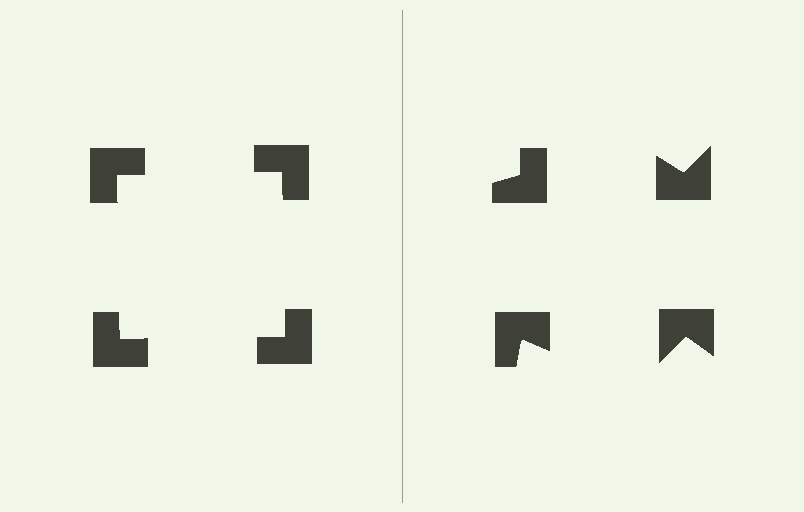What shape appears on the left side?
An illusory square.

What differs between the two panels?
The notched squares are positioned identically on both sides; only the wedge orientations differ. On the left they align to a square; on the right they are misaligned.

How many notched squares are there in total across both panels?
8 — 4 on each side.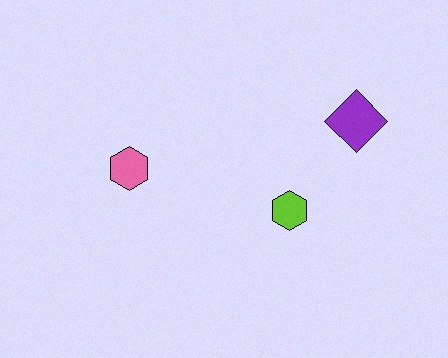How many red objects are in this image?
There are no red objects.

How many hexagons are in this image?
There are 2 hexagons.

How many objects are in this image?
There are 3 objects.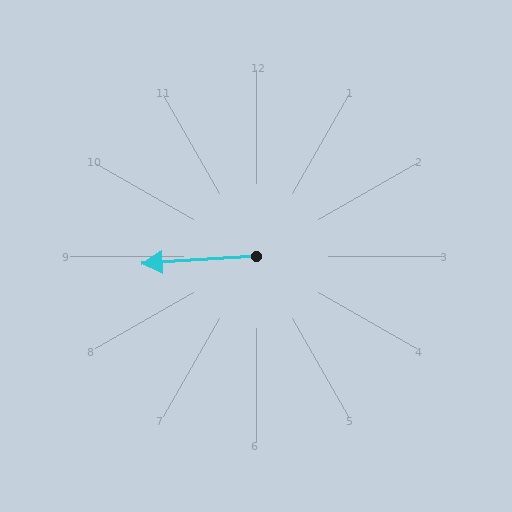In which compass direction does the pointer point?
West.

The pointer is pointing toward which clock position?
Roughly 9 o'clock.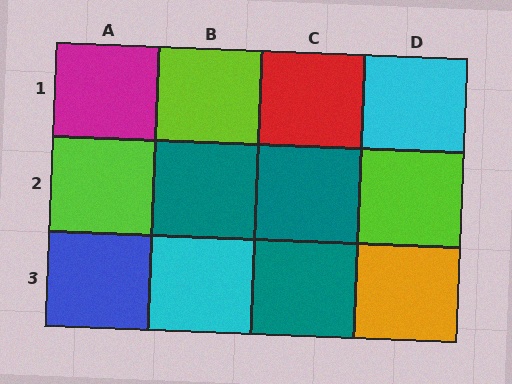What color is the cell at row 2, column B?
Teal.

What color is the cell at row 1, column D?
Cyan.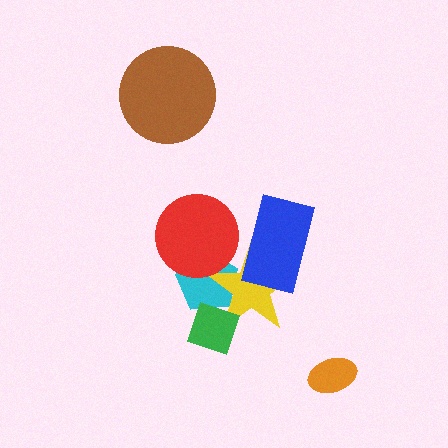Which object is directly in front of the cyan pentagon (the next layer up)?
The yellow star is directly in front of the cyan pentagon.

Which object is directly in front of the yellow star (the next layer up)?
The green diamond is directly in front of the yellow star.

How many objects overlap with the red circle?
2 objects overlap with the red circle.